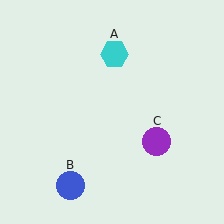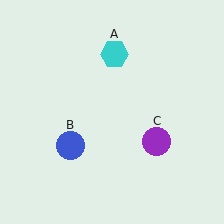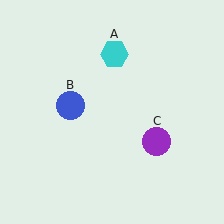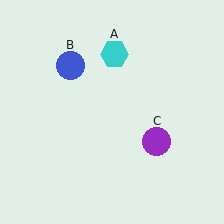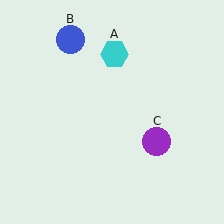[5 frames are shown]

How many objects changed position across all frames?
1 object changed position: blue circle (object B).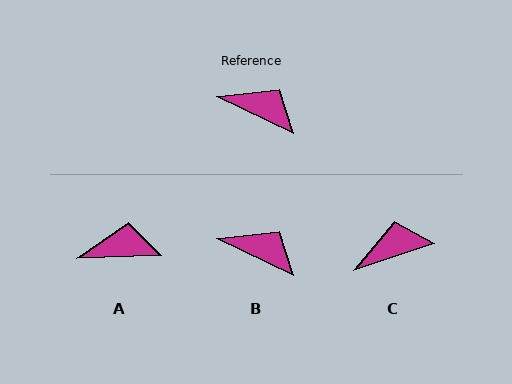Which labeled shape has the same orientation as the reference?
B.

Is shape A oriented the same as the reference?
No, it is off by about 28 degrees.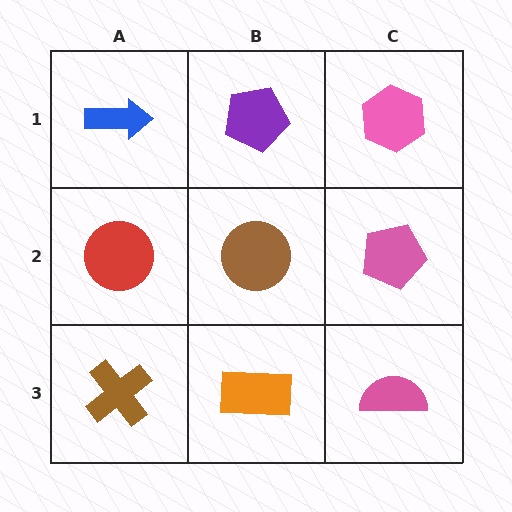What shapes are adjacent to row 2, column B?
A purple pentagon (row 1, column B), an orange rectangle (row 3, column B), a red circle (row 2, column A), a pink pentagon (row 2, column C).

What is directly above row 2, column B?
A purple pentagon.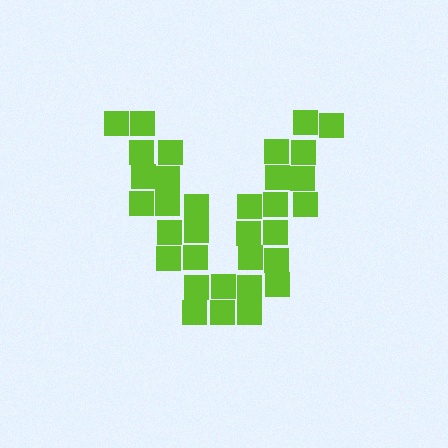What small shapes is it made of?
It is made of small squares.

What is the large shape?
The large shape is the letter V.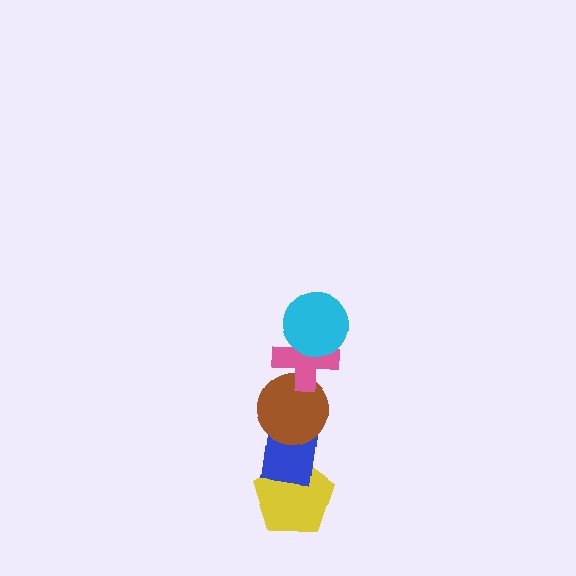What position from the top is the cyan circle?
The cyan circle is 1st from the top.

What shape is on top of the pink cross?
The cyan circle is on top of the pink cross.